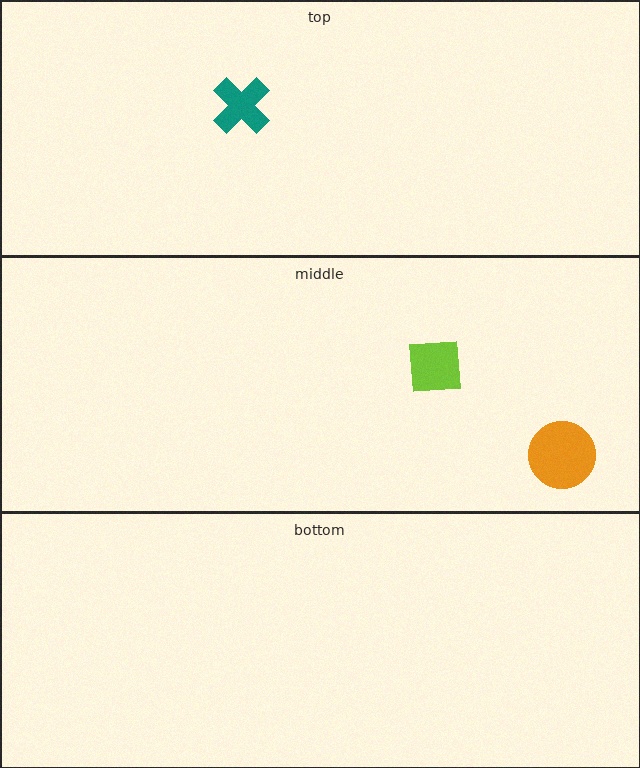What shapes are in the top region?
The teal cross.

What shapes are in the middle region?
The orange circle, the lime square.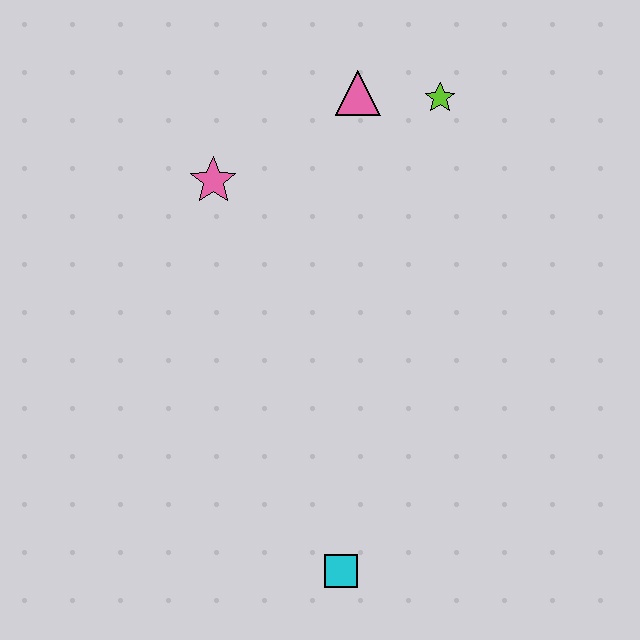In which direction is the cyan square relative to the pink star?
The cyan square is below the pink star.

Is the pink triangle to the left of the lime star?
Yes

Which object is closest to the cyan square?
The pink star is closest to the cyan square.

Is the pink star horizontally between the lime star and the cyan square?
No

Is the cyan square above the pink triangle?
No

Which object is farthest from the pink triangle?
The cyan square is farthest from the pink triangle.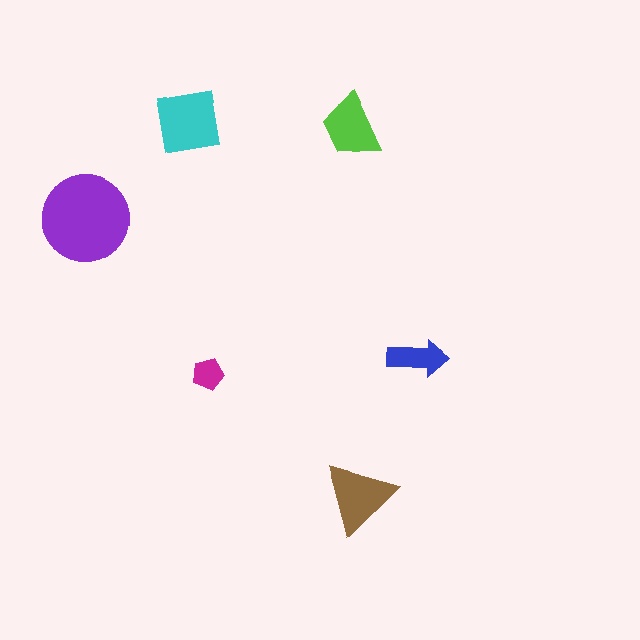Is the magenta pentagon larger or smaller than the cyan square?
Smaller.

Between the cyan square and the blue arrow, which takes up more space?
The cyan square.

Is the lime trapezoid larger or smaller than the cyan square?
Smaller.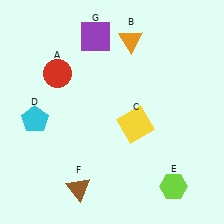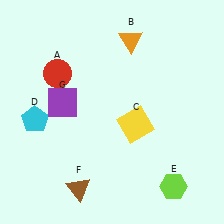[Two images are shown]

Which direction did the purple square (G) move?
The purple square (G) moved down.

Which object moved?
The purple square (G) moved down.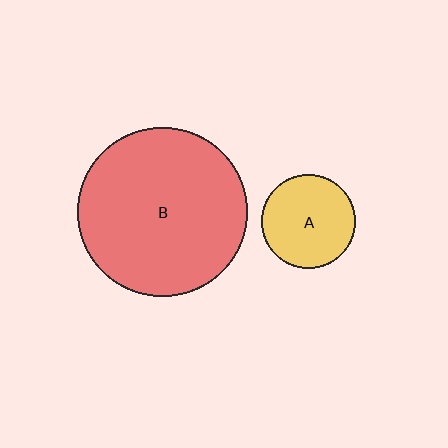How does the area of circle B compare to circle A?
Approximately 3.3 times.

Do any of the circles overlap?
No, none of the circles overlap.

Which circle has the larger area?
Circle B (red).